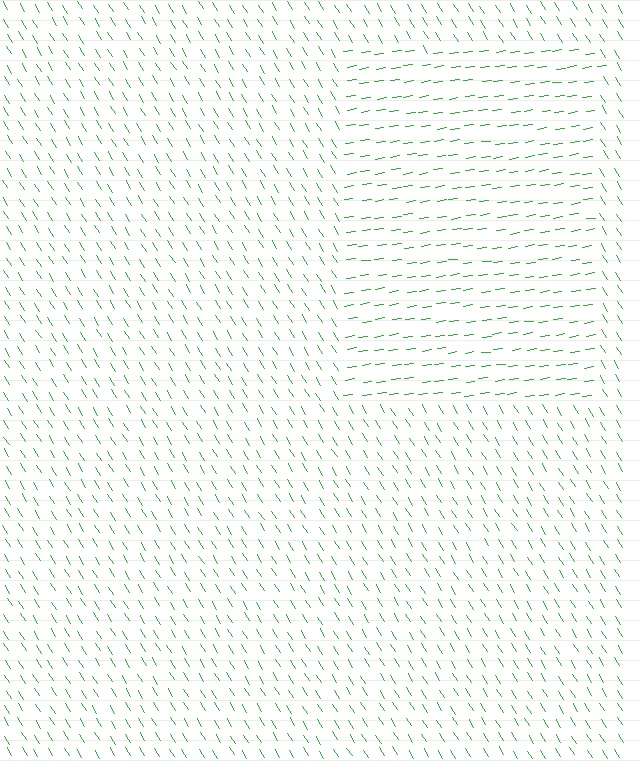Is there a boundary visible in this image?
Yes, there is a texture boundary formed by a change in line orientation.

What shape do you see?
I see a rectangle.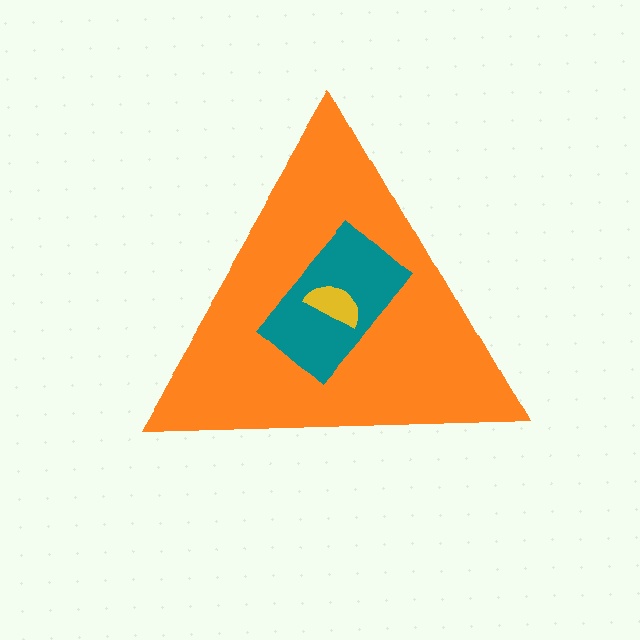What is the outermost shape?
The orange triangle.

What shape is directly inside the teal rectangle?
The yellow semicircle.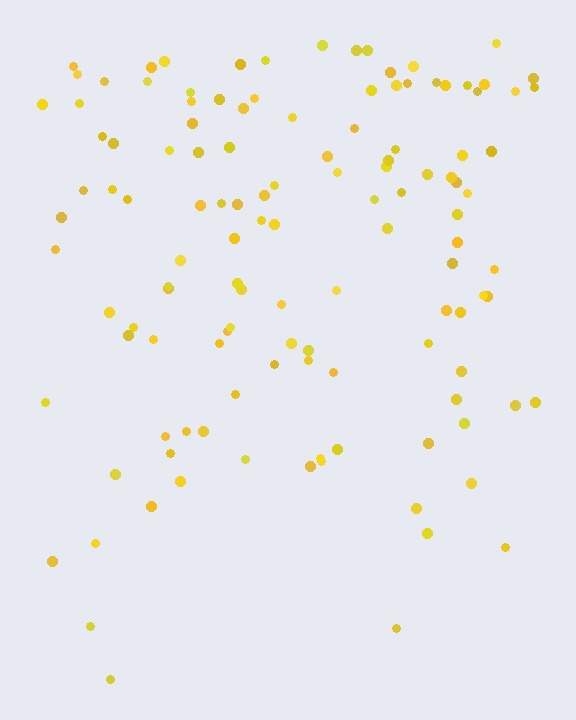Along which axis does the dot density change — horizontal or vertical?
Vertical.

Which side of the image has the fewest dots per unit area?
The bottom.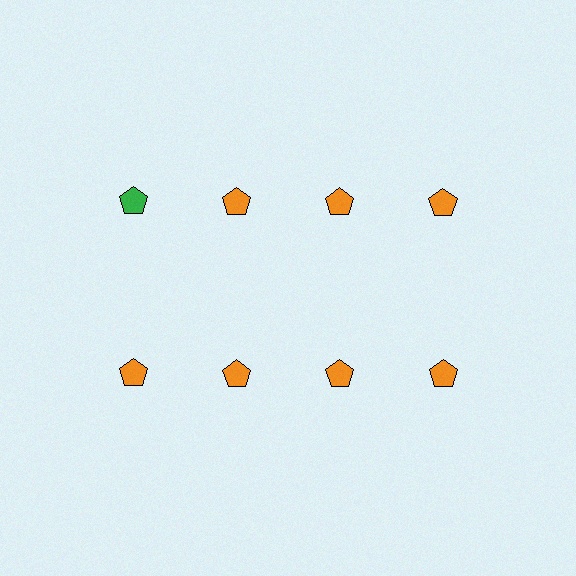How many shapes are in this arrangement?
There are 8 shapes arranged in a grid pattern.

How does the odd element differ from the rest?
It has a different color: green instead of orange.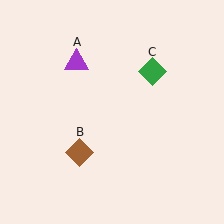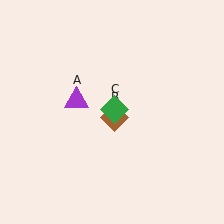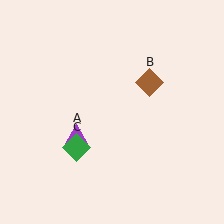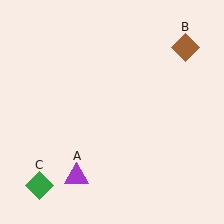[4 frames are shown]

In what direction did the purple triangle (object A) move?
The purple triangle (object A) moved down.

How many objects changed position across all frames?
3 objects changed position: purple triangle (object A), brown diamond (object B), green diamond (object C).